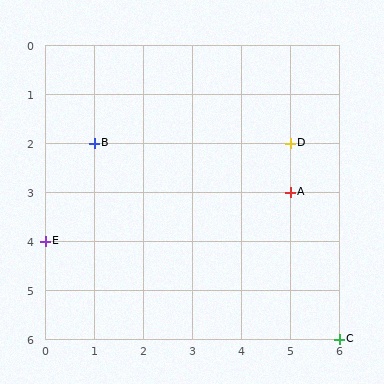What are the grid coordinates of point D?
Point D is at grid coordinates (5, 2).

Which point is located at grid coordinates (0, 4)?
Point E is at (0, 4).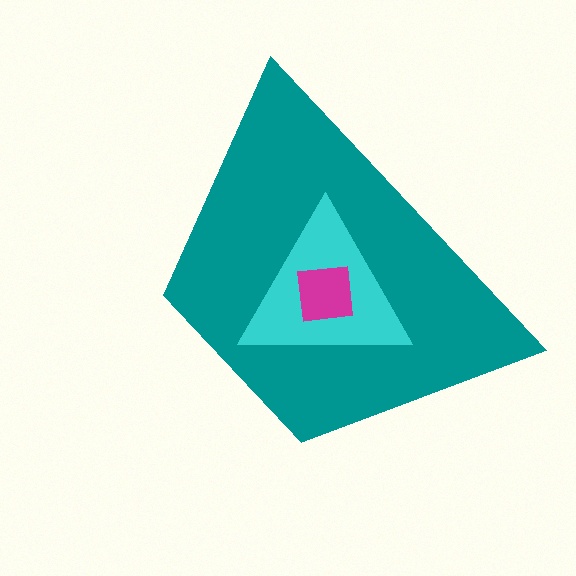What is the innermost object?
The magenta square.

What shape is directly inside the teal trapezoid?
The cyan triangle.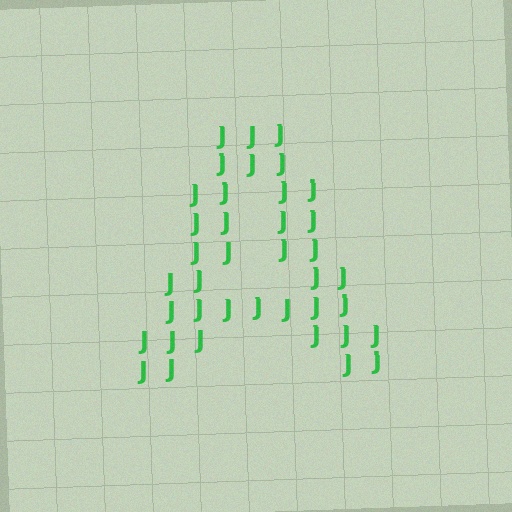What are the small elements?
The small elements are letter J's.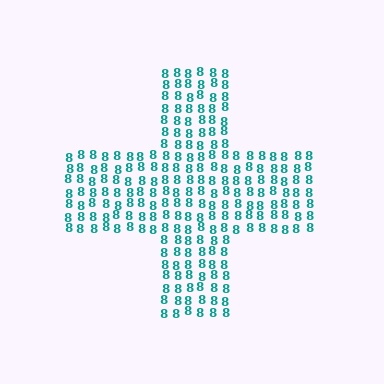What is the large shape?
The large shape is a cross.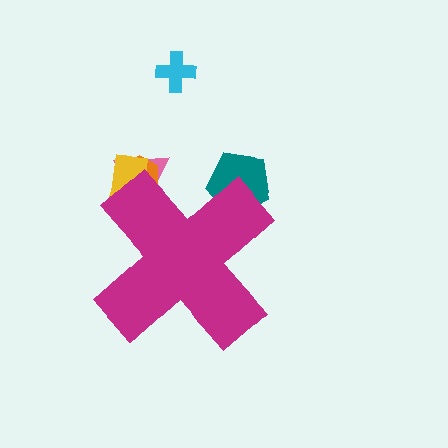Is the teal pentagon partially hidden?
Yes, the teal pentagon is partially hidden behind the magenta cross.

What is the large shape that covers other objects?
A magenta cross.